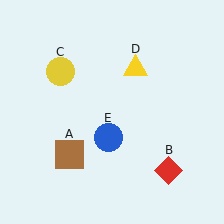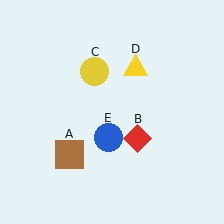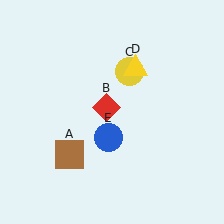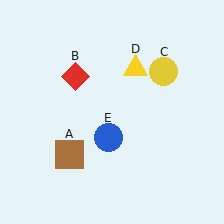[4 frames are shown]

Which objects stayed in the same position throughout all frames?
Brown square (object A) and yellow triangle (object D) and blue circle (object E) remained stationary.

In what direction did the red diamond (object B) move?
The red diamond (object B) moved up and to the left.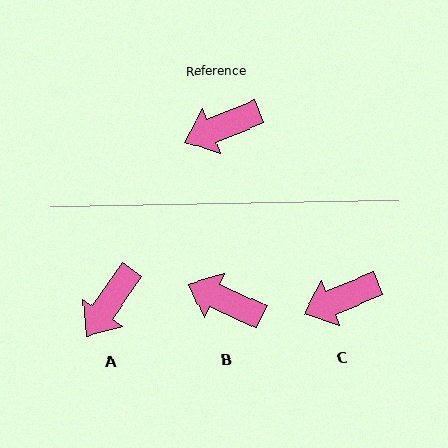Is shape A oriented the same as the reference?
No, it is off by about 33 degrees.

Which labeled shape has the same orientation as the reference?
C.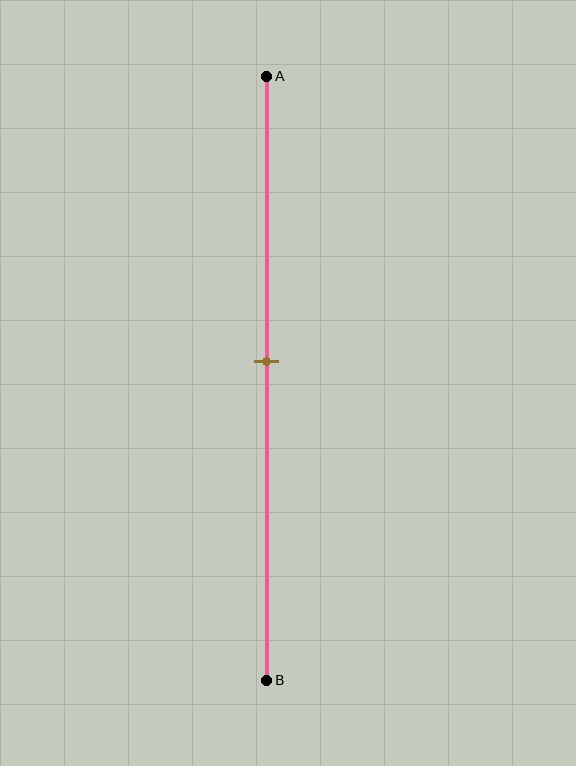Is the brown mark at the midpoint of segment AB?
Yes, the mark is approximately at the midpoint.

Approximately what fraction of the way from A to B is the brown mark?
The brown mark is approximately 45% of the way from A to B.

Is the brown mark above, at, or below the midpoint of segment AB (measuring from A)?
The brown mark is approximately at the midpoint of segment AB.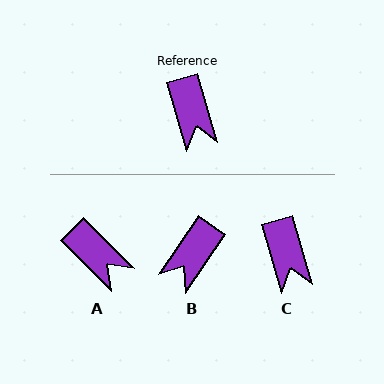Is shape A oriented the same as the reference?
No, it is off by about 29 degrees.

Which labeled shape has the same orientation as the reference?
C.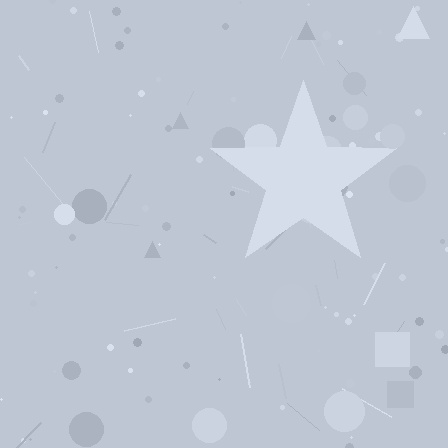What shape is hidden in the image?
A star is hidden in the image.